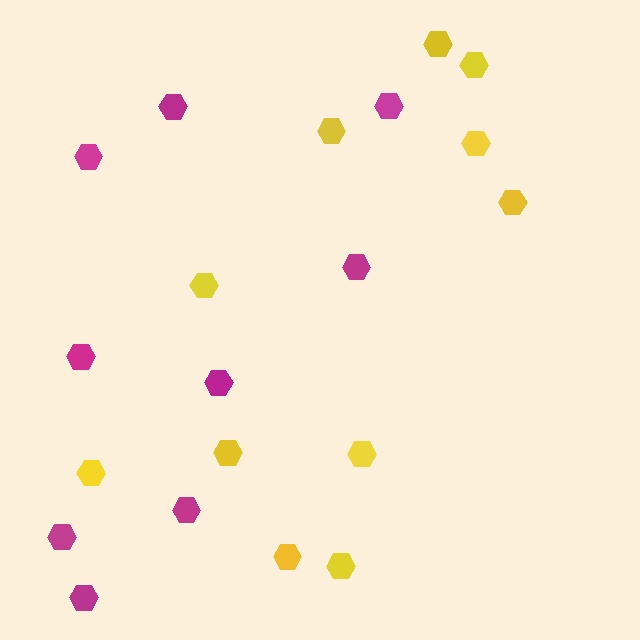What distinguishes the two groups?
There are 2 groups: one group of magenta hexagons (9) and one group of yellow hexagons (11).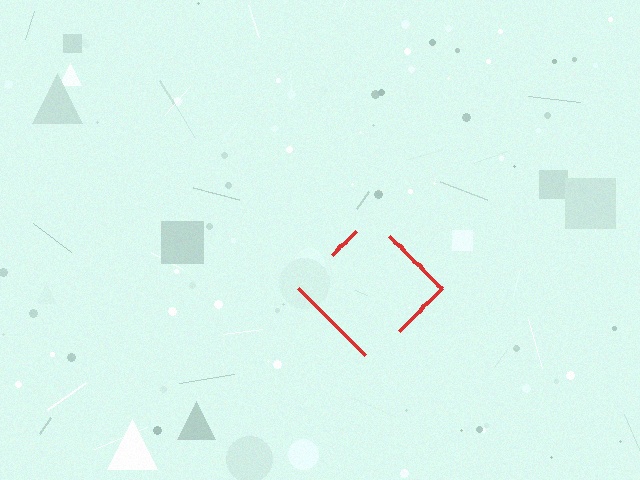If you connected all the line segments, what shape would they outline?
They would outline a diamond.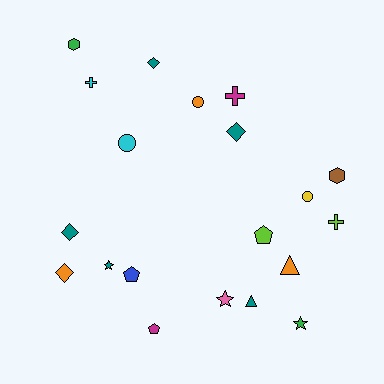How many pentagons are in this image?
There are 3 pentagons.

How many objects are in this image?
There are 20 objects.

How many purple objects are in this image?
There are no purple objects.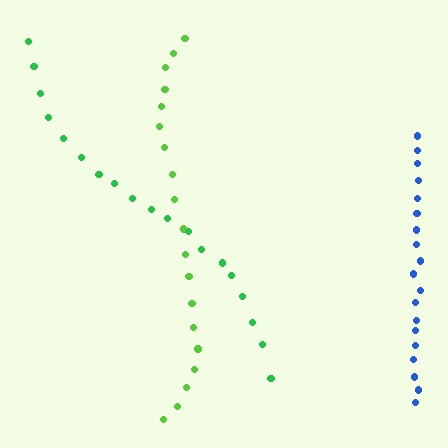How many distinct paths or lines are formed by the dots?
There are 3 distinct paths.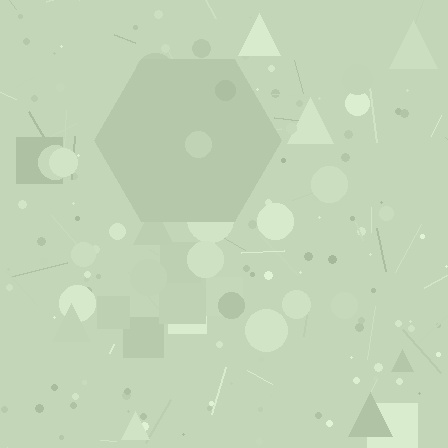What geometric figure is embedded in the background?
A hexagon is embedded in the background.